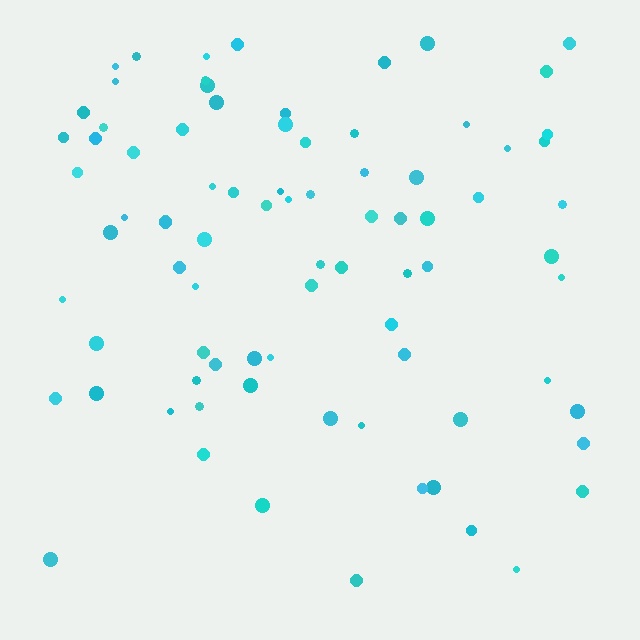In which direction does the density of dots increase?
From bottom to top, with the top side densest.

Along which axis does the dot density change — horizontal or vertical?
Vertical.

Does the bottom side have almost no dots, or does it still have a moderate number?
Still a moderate number, just noticeably fewer than the top.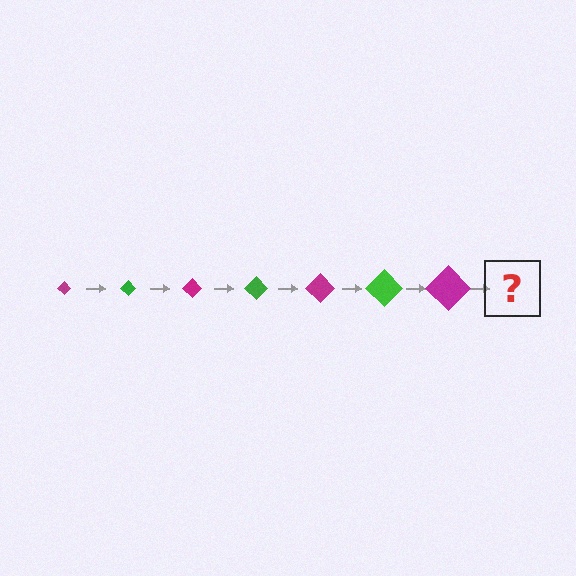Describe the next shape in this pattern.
It should be a green diamond, larger than the previous one.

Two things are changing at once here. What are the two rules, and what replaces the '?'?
The two rules are that the diamond grows larger each step and the color cycles through magenta and green. The '?' should be a green diamond, larger than the previous one.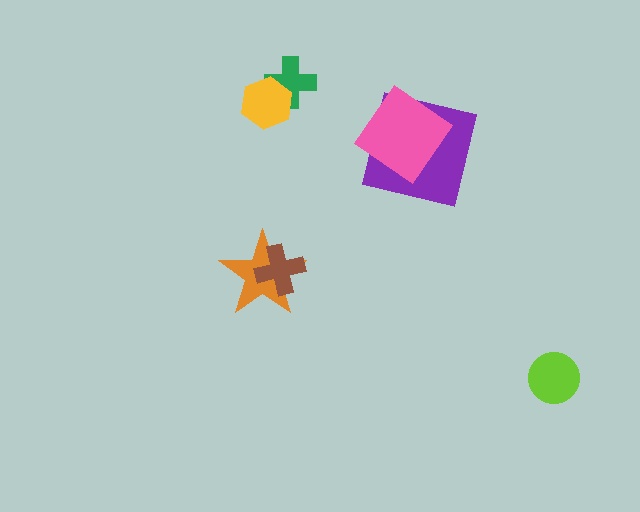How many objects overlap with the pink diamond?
1 object overlaps with the pink diamond.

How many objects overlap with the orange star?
1 object overlaps with the orange star.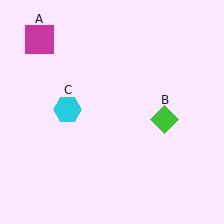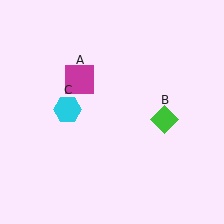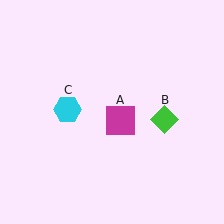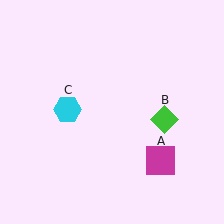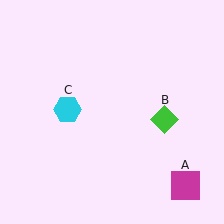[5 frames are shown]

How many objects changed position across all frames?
1 object changed position: magenta square (object A).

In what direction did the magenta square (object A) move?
The magenta square (object A) moved down and to the right.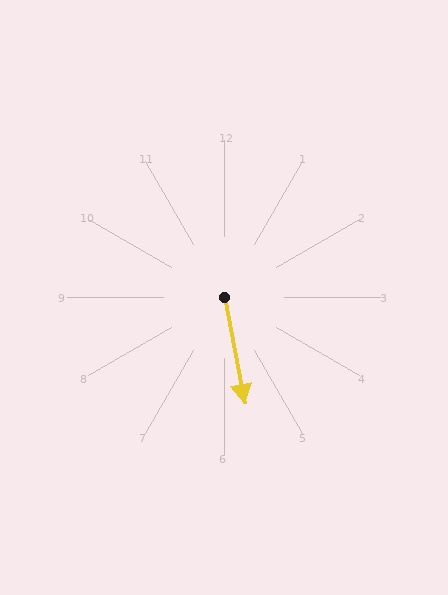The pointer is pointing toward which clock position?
Roughly 6 o'clock.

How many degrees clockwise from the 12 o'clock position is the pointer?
Approximately 169 degrees.